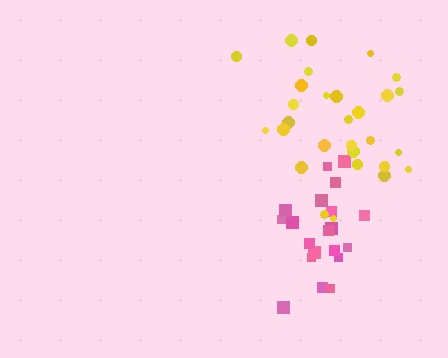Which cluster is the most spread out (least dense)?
Yellow.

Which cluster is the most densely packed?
Pink.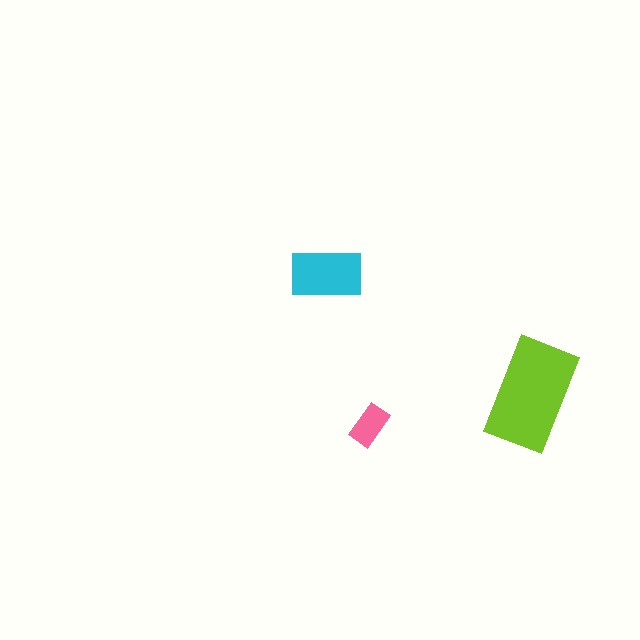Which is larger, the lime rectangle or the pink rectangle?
The lime one.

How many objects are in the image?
There are 3 objects in the image.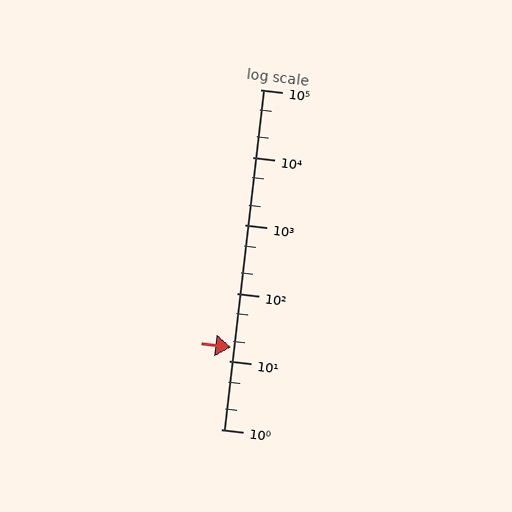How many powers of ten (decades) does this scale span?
The scale spans 5 decades, from 1 to 100000.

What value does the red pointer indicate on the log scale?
The pointer indicates approximately 16.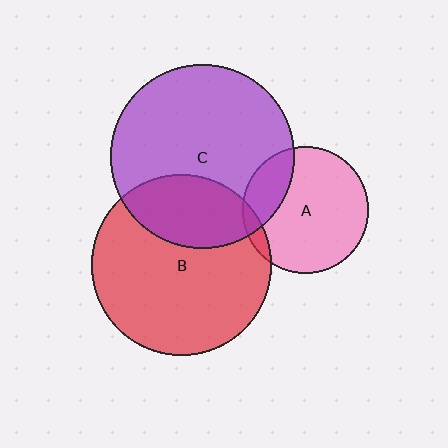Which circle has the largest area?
Circle C (purple).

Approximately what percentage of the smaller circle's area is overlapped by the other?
Approximately 20%.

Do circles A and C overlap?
Yes.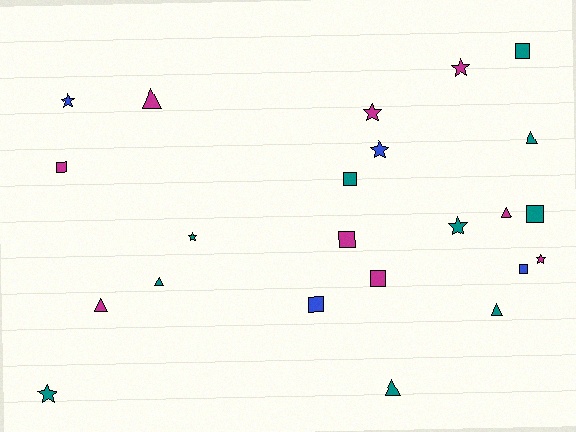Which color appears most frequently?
Teal, with 10 objects.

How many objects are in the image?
There are 23 objects.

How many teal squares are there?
There are 3 teal squares.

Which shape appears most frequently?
Star, with 8 objects.